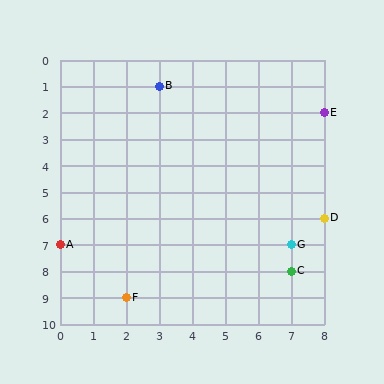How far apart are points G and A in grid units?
Points G and A are 7 columns apart.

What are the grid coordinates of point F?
Point F is at grid coordinates (2, 9).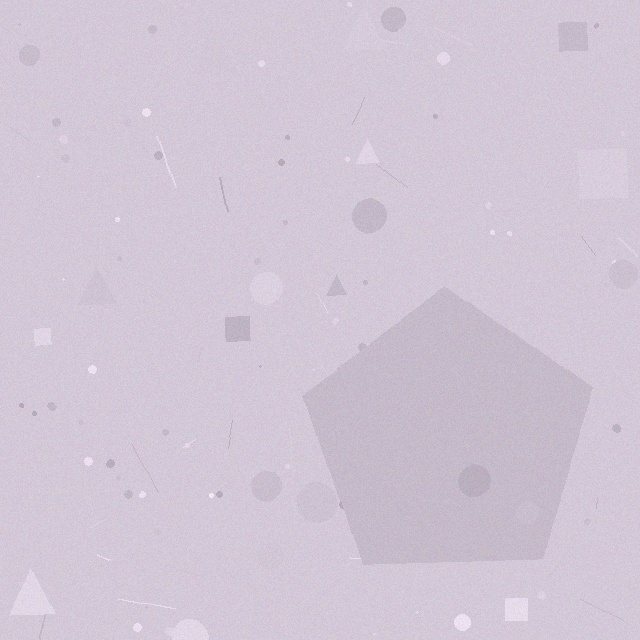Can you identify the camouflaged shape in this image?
The camouflaged shape is a pentagon.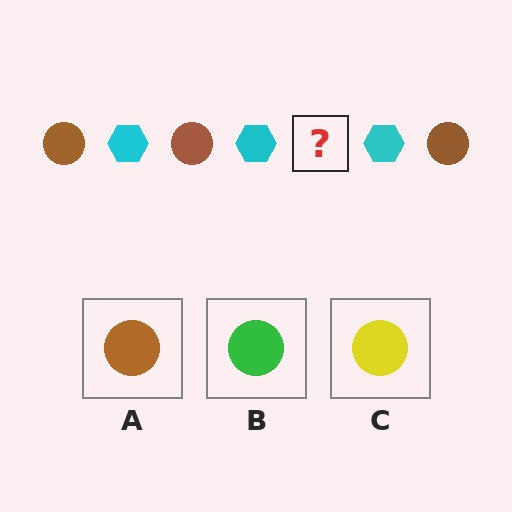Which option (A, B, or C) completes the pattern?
A.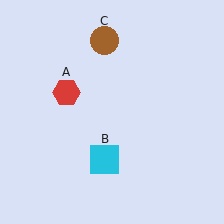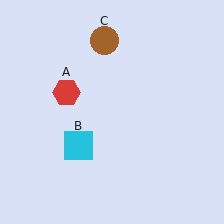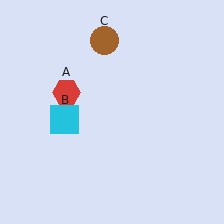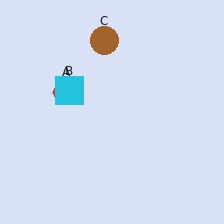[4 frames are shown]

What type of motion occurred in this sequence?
The cyan square (object B) rotated clockwise around the center of the scene.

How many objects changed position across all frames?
1 object changed position: cyan square (object B).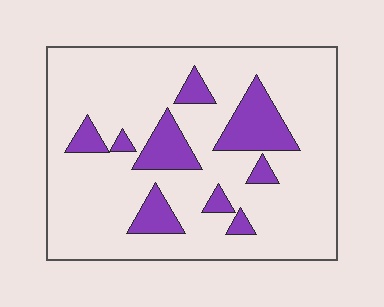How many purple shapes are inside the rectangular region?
9.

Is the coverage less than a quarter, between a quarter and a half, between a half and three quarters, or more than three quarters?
Less than a quarter.